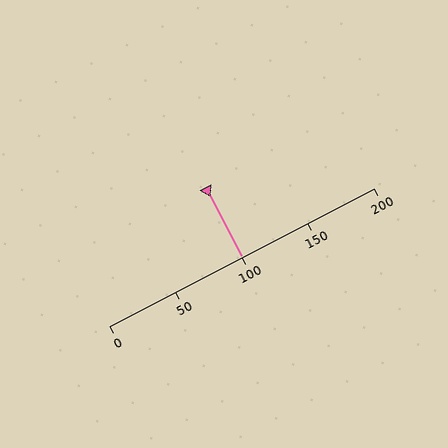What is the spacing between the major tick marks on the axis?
The major ticks are spaced 50 apart.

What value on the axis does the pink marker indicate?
The marker indicates approximately 100.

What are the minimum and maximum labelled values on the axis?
The axis runs from 0 to 200.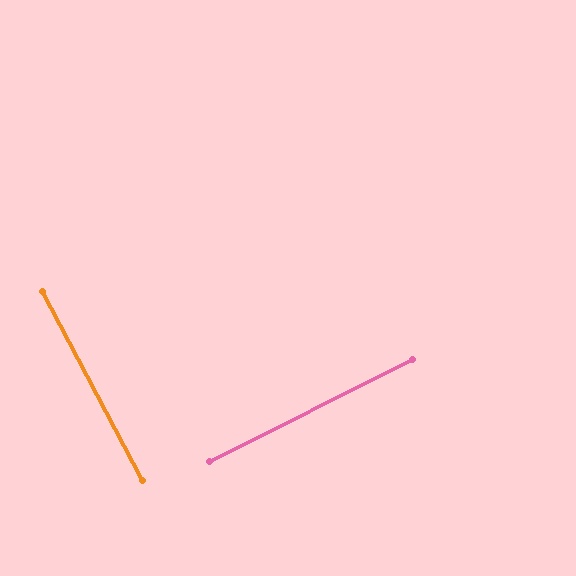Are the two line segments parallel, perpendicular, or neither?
Perpendicular — they meet at approximately 89°.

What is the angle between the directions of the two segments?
Approximately 89 degrees.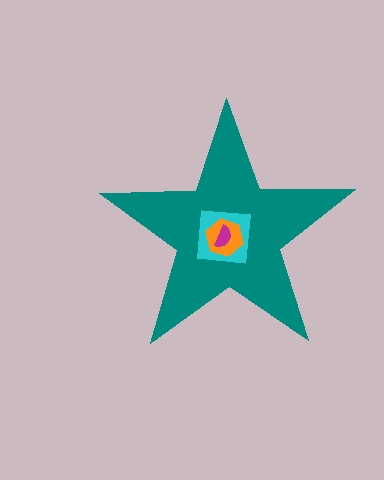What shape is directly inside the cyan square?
The orange hexagon.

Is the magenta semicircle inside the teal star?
Yes.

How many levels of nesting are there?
4.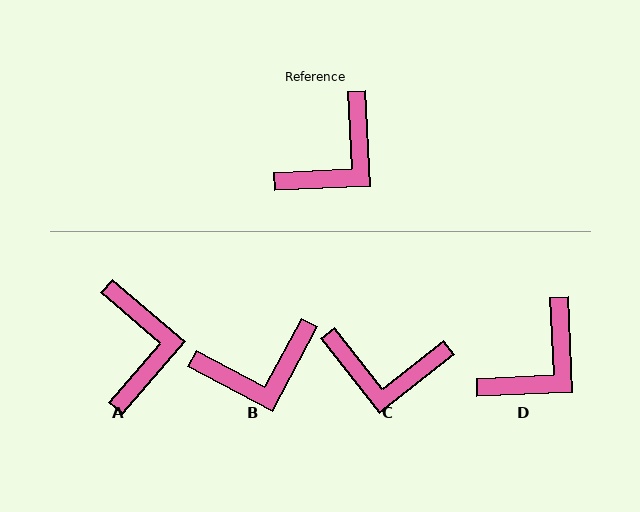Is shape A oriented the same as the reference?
No, it is off by about 46 degrees.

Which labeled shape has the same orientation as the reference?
D.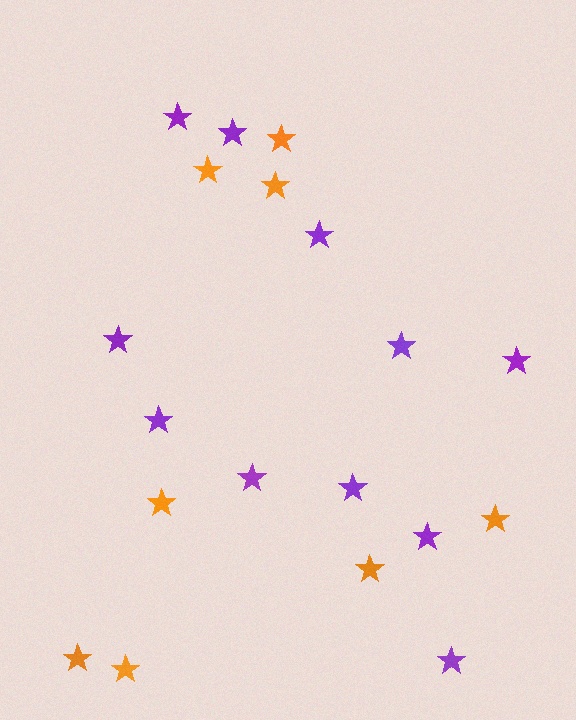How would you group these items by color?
There are 2 groups: one group of orange stars (8) and one group of purple stars (11).